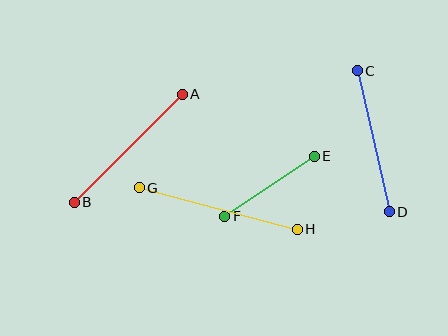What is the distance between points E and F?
The distance is approximately 108 pixels.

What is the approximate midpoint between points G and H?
The midpoint is at approximately (218, 208) pixels.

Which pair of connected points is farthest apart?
Points G and H are farthest apart.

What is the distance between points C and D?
The distance is approximately 145 pixels.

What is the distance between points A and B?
The distance is approximately 153 pixels.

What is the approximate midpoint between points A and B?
The midpoint is at approximately (128, 148) pixels.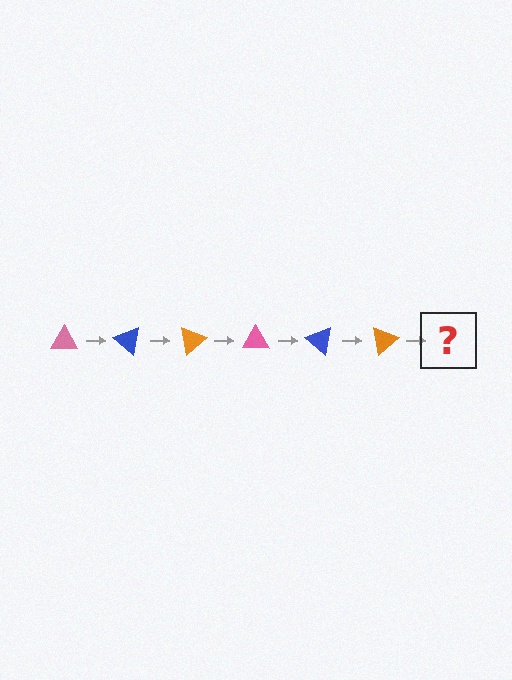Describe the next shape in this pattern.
It should be a pink triangle, rotated 240 degrees from the start.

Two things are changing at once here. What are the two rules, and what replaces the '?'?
The two rules are that it rotates 40 degrees each step and the color cycles through pink, blue, and orange. The '?' should be a pink triangle, rotated 240 degrees from the start.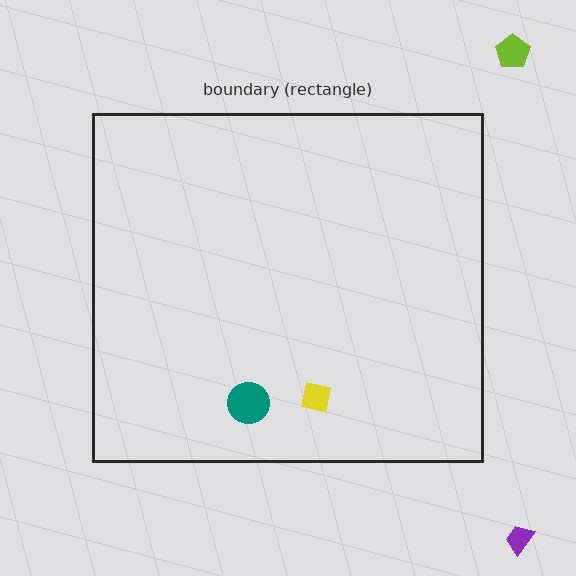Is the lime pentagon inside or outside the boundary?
Outside.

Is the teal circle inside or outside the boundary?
Inside.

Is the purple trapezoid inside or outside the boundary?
Outside.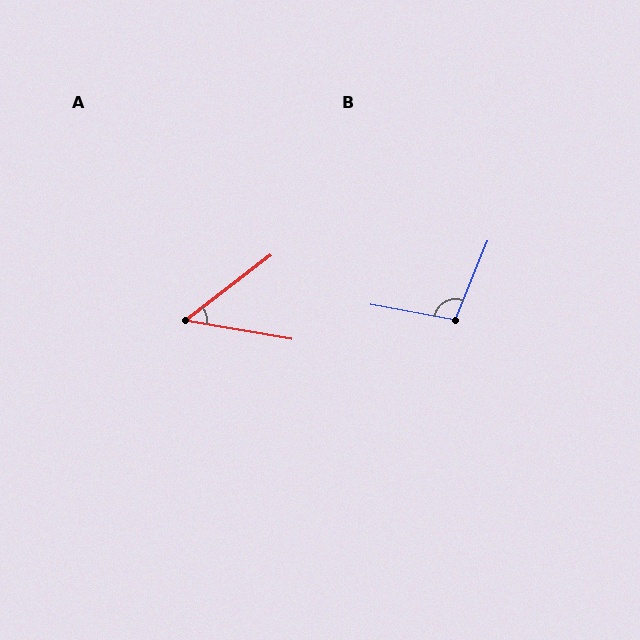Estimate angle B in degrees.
Approximately 102 degrees.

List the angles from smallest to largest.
A (48°), B (102°).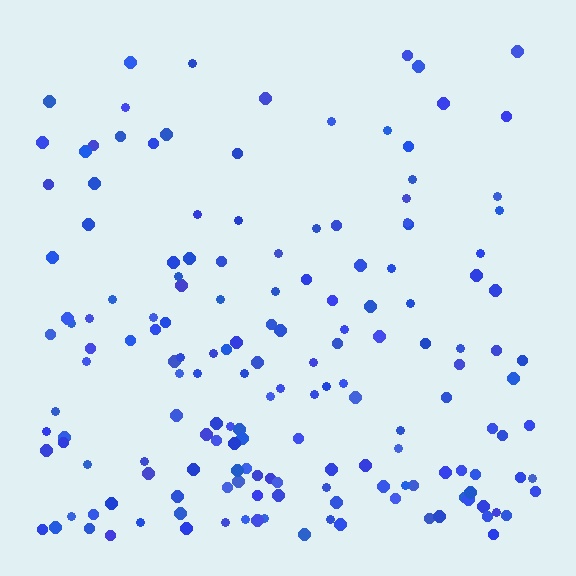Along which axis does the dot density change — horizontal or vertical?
Vertical.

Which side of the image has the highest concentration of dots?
The bottom.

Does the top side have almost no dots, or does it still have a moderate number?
Still a moderate number, just noticeably fewer than the bottom.